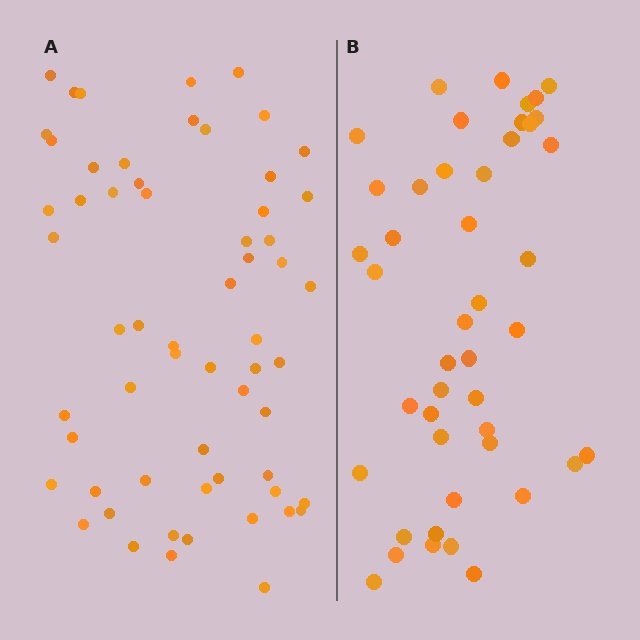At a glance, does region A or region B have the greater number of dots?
Region A (the left region) has more dots.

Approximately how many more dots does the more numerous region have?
Region A has approximately 15 more dots than region B.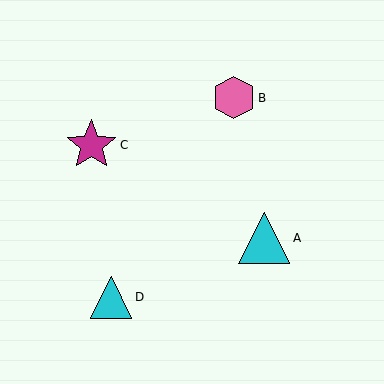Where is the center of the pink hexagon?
The center of the pink hexagon is at (234, 98).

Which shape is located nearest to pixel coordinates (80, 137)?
The magenta star (labeled C) at (91, 145) is nearest to that location.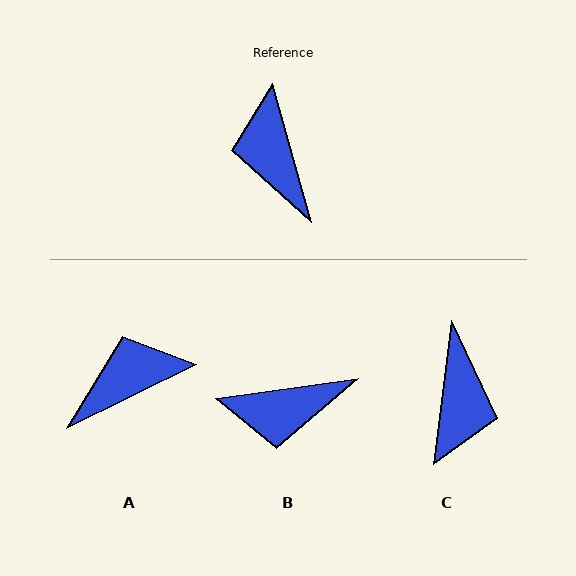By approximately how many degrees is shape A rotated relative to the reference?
Approximately 79 degrees clockwise.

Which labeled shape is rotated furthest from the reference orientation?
C, about 157 degrees away.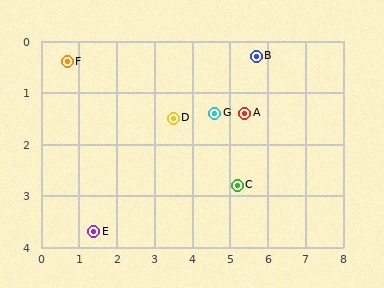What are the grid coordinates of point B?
Point B is at approximately (5.7, 0.3).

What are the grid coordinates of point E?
Point E is at approximately (1.4, 3.7).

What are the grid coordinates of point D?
Point D is at approximately (3.5, 1.5).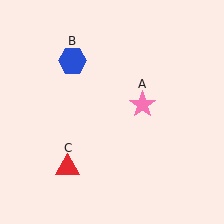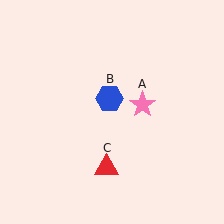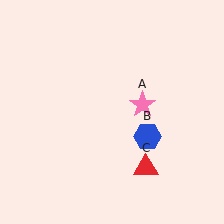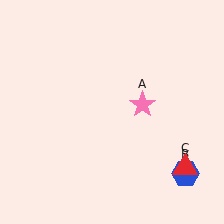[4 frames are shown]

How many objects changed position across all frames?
2 objects changed position: blue hexagon (object B), red triangle (object C).